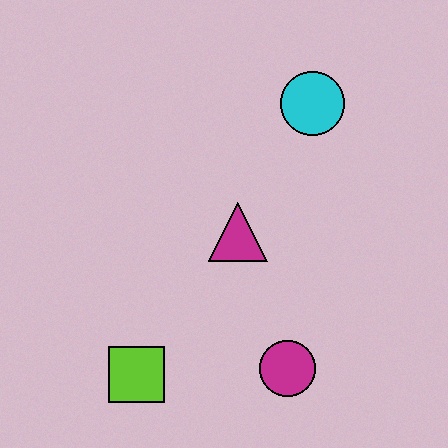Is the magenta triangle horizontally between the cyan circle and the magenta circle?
No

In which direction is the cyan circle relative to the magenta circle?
The cyan circle is above the magenta circle.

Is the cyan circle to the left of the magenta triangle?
No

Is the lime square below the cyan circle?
Yes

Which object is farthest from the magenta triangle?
The lime square is farthest from the magenta triangle.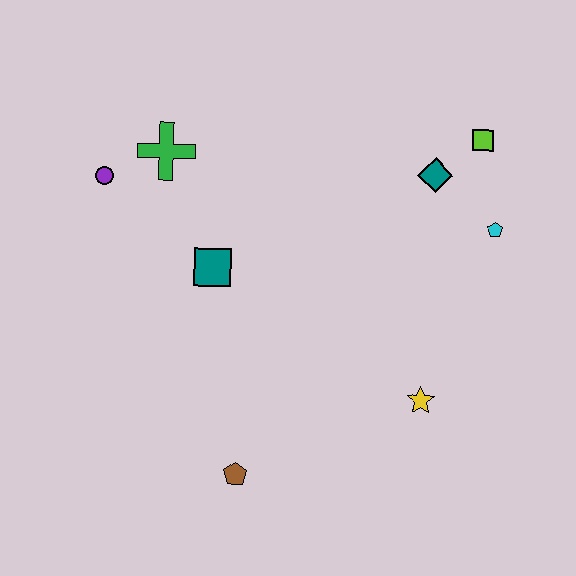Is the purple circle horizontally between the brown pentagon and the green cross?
No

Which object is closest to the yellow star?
The cyan pentagon is closest to the yellow star.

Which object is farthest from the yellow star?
The purple circle is farthest from the yellow star.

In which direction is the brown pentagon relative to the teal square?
The brown pentagon is below the teal square.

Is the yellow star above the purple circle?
No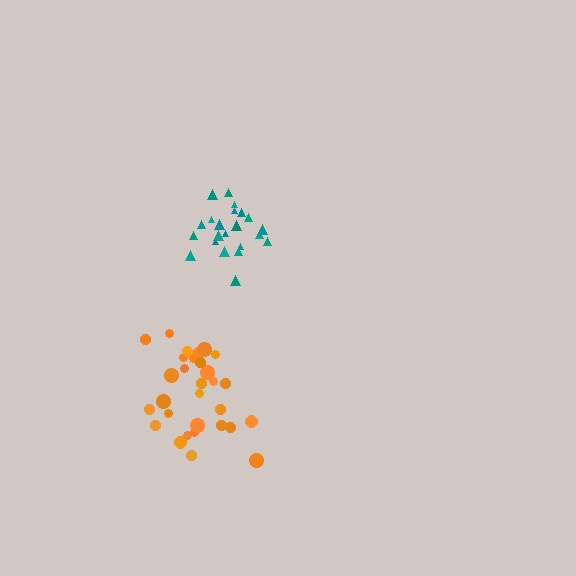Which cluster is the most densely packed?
Teal.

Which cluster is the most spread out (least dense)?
Orange.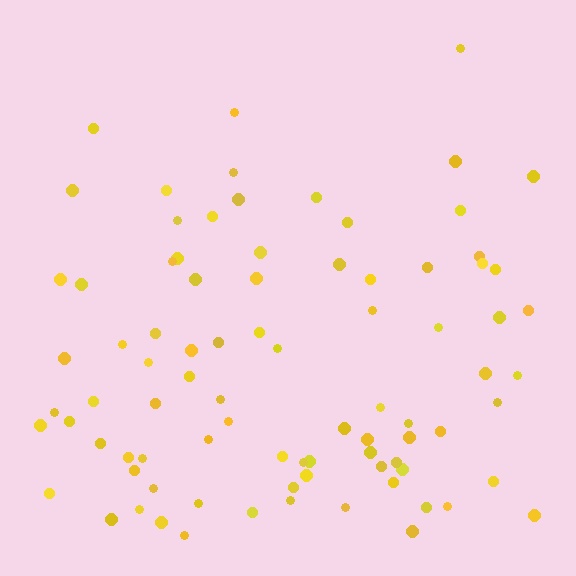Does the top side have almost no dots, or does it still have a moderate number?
Still a moderate number, just noticeably fewer than the bottom.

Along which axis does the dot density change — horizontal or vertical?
Vertical.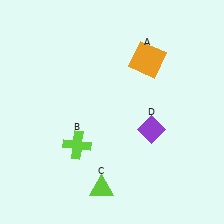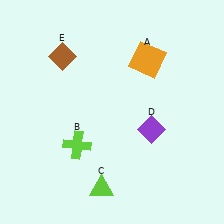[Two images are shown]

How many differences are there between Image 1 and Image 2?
There is 1 difference between the two images.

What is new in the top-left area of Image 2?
A brown diamond (E) was added in the top-left area of Image 2.